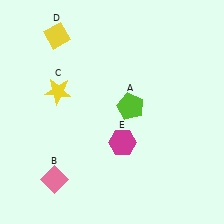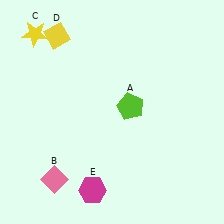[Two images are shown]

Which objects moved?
The objects that moved are: the yellow star (C), the magenta hexagon (E).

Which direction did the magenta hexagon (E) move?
The magenta hexagon (E) moved down.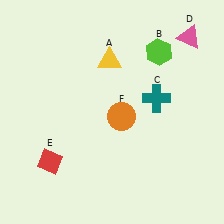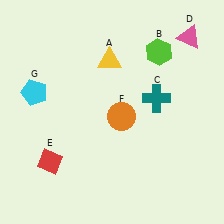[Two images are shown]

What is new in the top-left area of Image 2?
A cyan pentagon (G) was added in the top-left area of Image 2.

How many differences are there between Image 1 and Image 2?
There is 1 difference between the two images.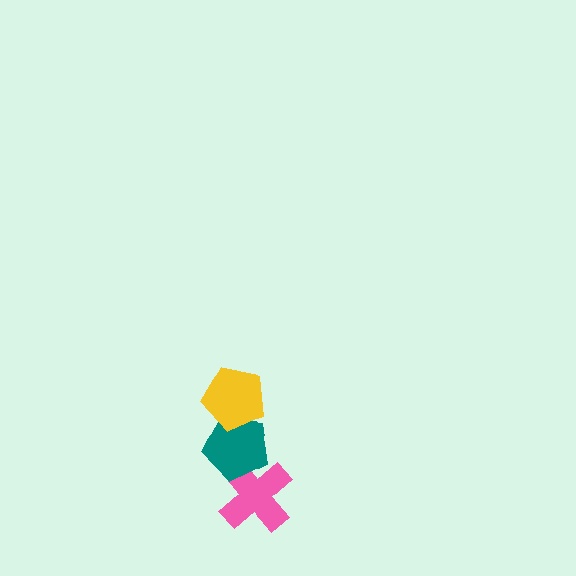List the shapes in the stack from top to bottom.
From top to bottom: the yellow pentagon, the teal pentagon, the pink cross.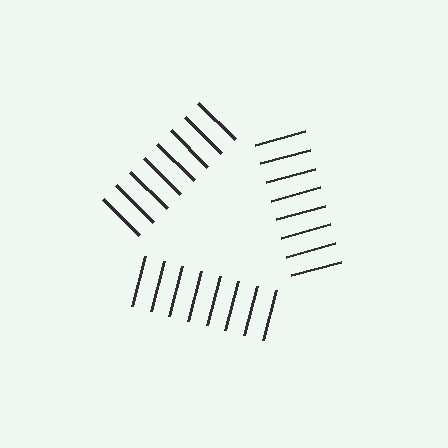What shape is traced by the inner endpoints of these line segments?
An illusory triangle — the line segments terminate on its edges but no continuous stroke is drawn.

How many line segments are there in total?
24 — 8 along each of the 3 edges.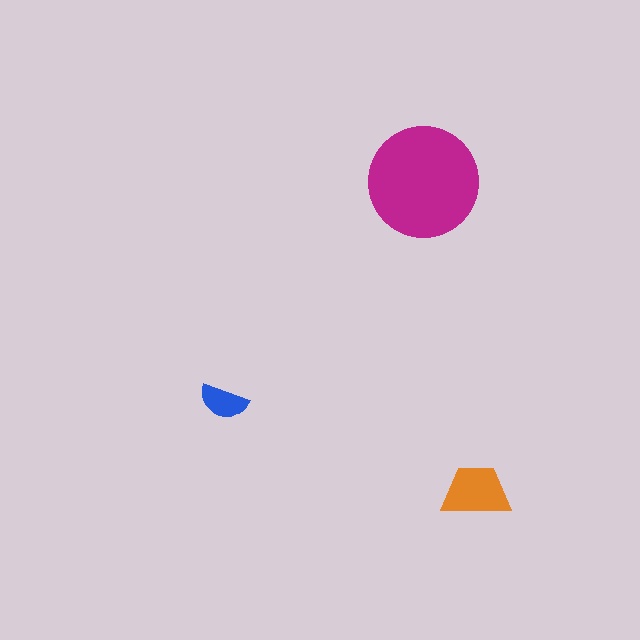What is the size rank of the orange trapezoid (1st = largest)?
2nd.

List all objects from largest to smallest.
The magenta circle, the orange trapezoid, the blue semicircle.